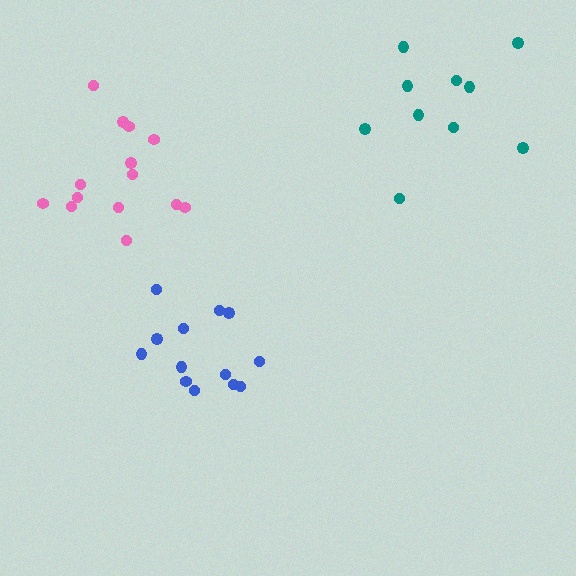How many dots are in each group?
Group 1: 13 dots, Group 2: 14 dots, Group 3: 10 dots (37 total).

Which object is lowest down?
The blue cluster is bottommost.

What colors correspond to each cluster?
The clusters are colored: blue, pink, teal.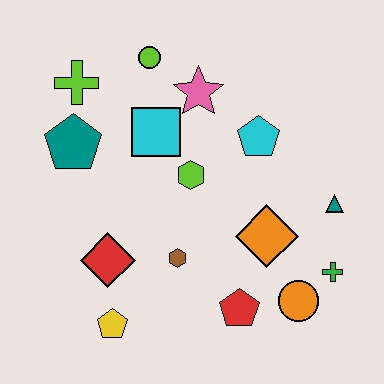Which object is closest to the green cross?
The orange circle is closest to the green cross.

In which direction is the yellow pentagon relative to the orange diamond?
The yellow pentagon is to the left of the orange diamond.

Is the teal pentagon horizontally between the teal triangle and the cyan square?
No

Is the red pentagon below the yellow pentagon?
No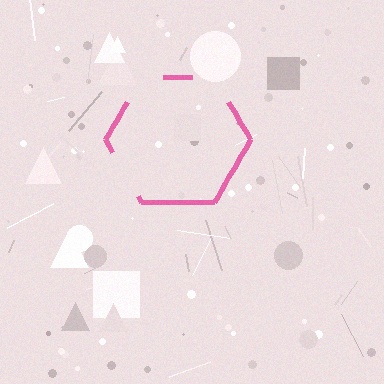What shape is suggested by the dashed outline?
The dashed outline suggests a hexagon.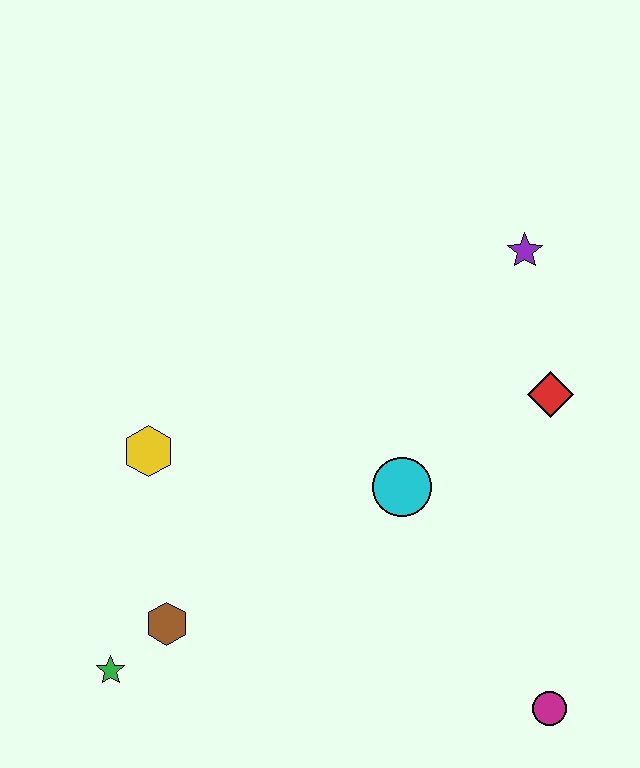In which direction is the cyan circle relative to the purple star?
The cyan circle is below the purple star.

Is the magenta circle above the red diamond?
No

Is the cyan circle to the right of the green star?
Yes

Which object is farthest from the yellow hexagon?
The magenta circle is farthest from the yellow hexagon.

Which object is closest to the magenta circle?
The cyan circle is closest to the magenta circle.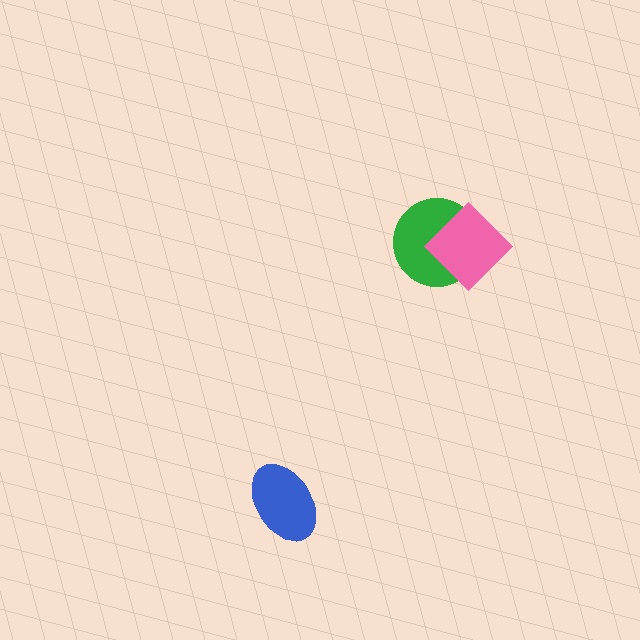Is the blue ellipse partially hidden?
No, no other shape covers it.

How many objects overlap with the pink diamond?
1 object overlaps with the pink diamond.